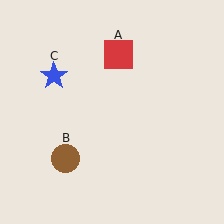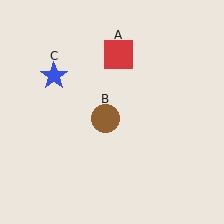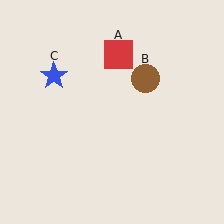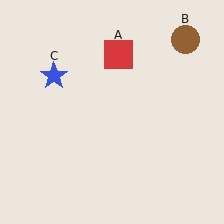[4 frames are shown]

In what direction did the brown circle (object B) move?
The brown circle (object B) moved up and to the right.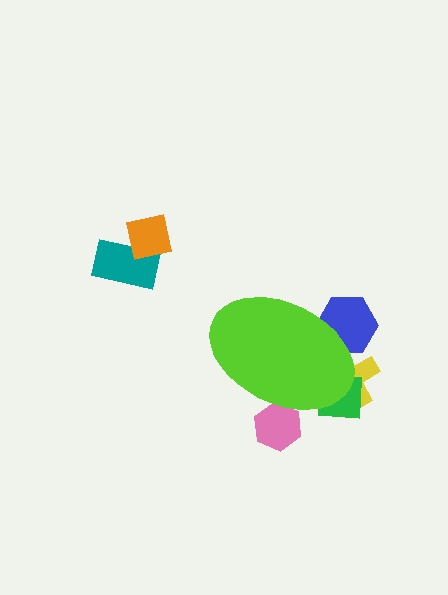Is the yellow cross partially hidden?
Yes, the yellow cross is partially hidden behind the lime ellipse.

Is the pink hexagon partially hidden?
Yes, the pink hexagon is partially hidden behind the lime ellipse.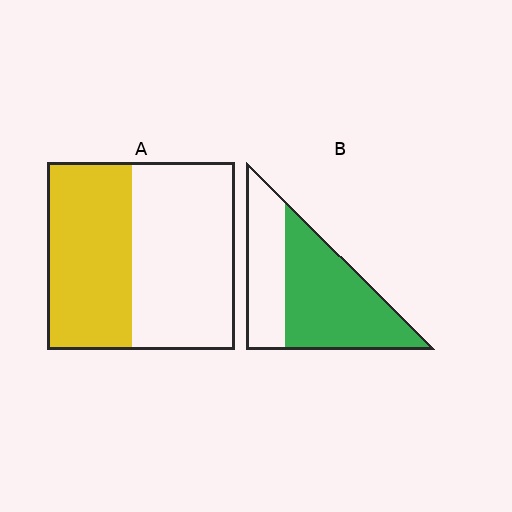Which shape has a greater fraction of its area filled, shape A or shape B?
Shape B.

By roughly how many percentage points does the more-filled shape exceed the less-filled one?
By roughly 20 percentage points (B over A).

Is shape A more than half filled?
No.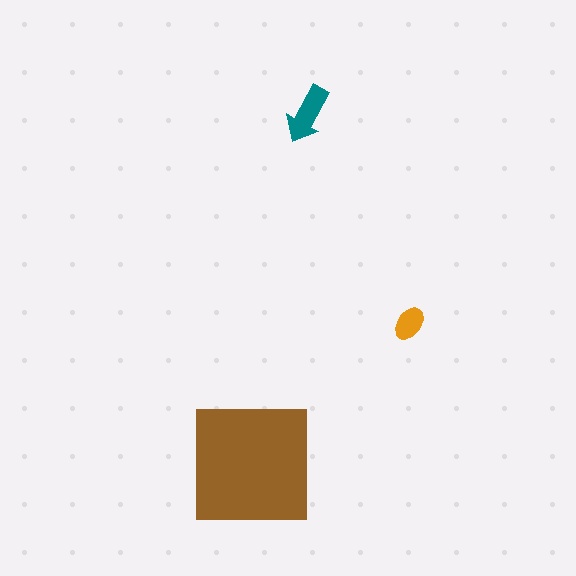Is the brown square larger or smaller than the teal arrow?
Larger.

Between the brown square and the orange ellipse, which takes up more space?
The brown square.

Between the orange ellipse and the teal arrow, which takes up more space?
The teal arrow.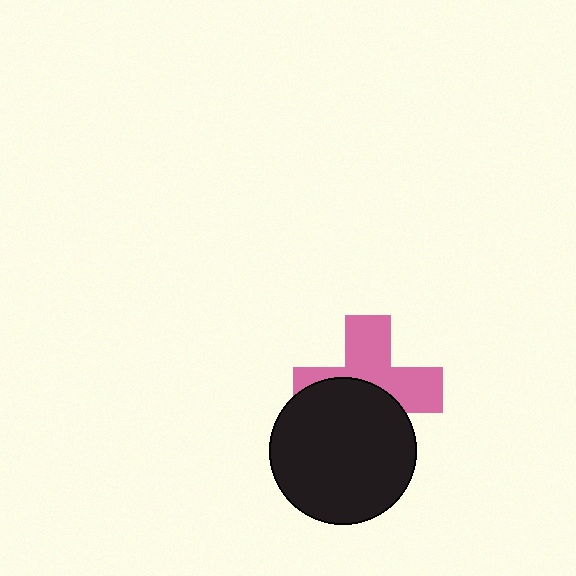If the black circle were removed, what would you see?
You would see the complete pink cross.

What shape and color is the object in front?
The object in front is a black circle.